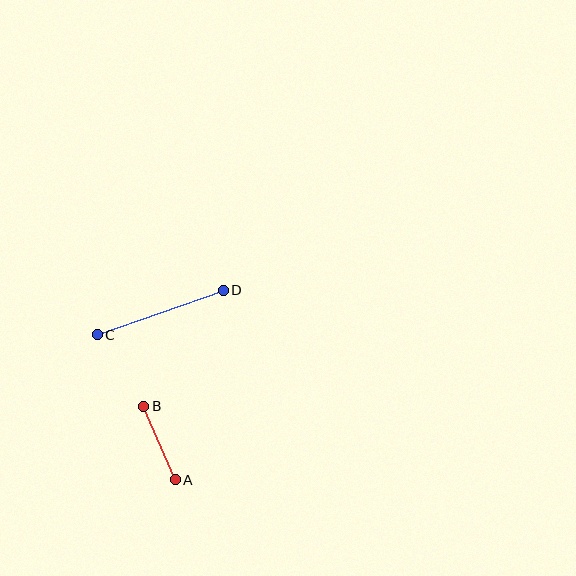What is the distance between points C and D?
The distance is approximately 133 pixels.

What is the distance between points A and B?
The distance is approximately 80 pixels.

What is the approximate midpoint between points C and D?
The midpoint is at approximately (160, 312) pixels.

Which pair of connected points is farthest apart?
Points C and D are farthest apart.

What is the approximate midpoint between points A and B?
The midpoint is at approximately (159, 443) pixels.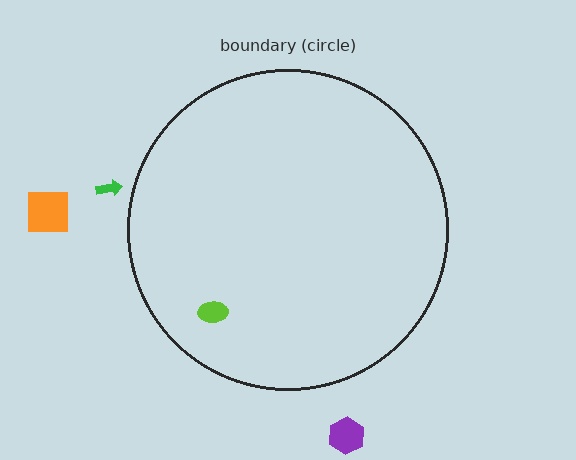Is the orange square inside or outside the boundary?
Outside.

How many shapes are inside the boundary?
1 inside, 3 outside.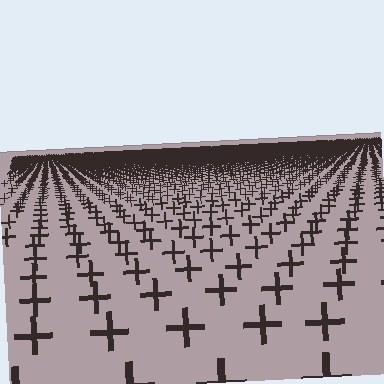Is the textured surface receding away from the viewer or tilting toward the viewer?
The surface is receding away from the viewer. Texture elements get smaller and denser toward the top.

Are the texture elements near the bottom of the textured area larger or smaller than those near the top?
Larger. Near the bottom, elements are closer to the viewer and appear at a bigger on-screen size.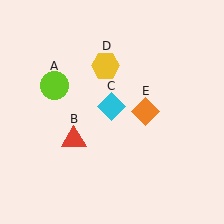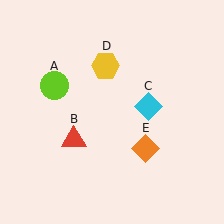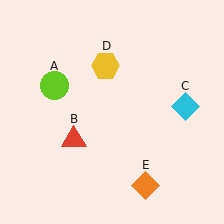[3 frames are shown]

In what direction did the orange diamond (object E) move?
The orange diamond (object E) moved down.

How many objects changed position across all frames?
2 objects changed position: cyan diamond (object C), orange diamond (object E).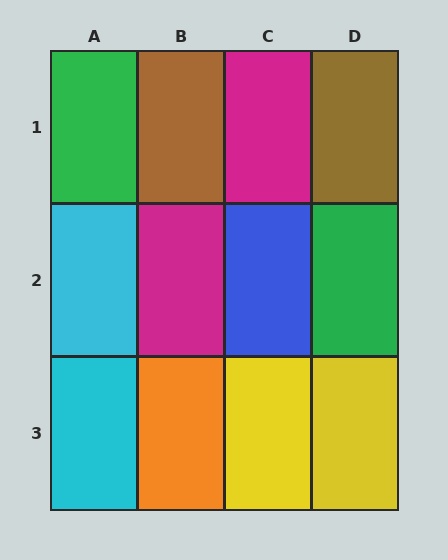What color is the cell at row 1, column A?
Green.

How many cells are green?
2 cells are green.